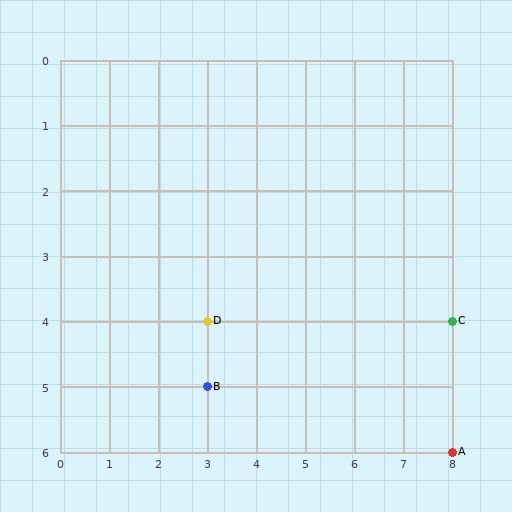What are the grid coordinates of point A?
Point A is at grid coordinates (8, 6).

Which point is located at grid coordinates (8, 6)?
Point A is at (8, 6).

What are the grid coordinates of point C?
Point C is at grid coordinates (8, 4).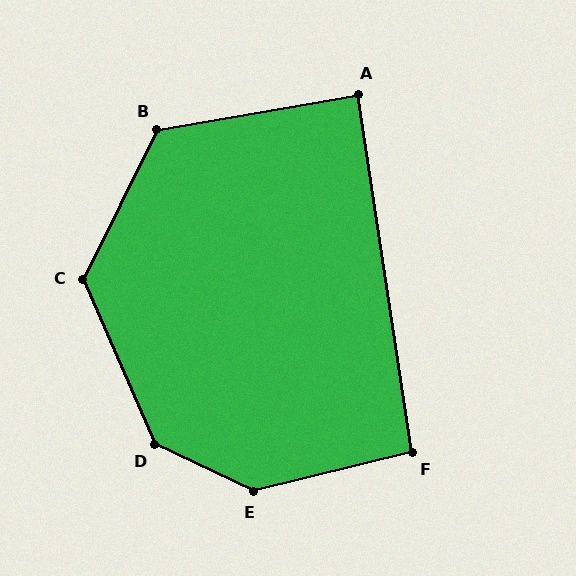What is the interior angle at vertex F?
Approximately 95 degrees (obtuse).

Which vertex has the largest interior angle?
E, at approximately 141 degrees.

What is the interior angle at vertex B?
Approximately 126 degrees (obtuse).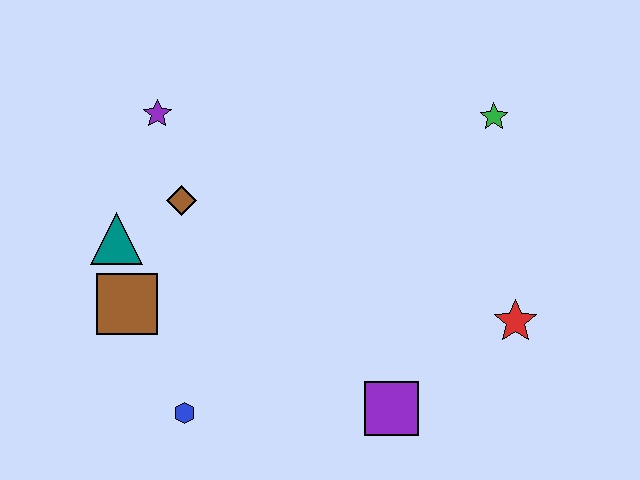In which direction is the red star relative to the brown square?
The red star is to the right of the brown square.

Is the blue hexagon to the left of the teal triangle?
No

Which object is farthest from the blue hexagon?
The green star is farthest from the blue hexagon.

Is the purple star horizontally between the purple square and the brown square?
Yes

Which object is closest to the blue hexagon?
The brown square is closest to the blue hexagon.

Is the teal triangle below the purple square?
No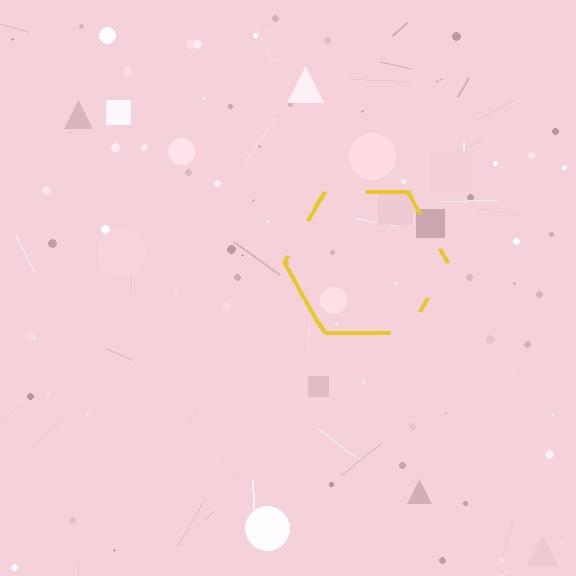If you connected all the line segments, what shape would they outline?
They would outline a hexagon.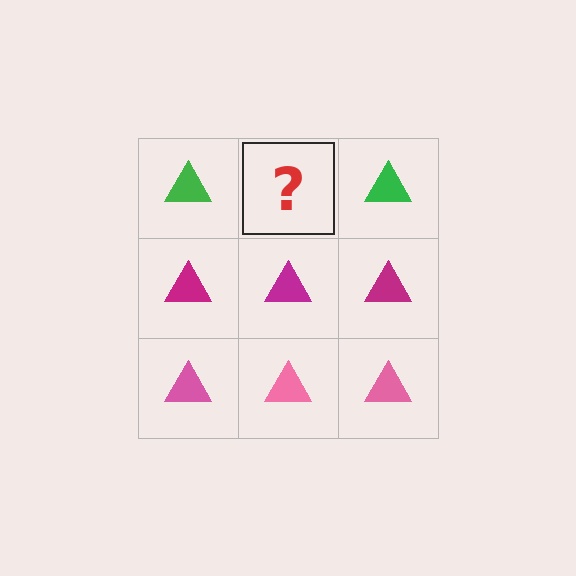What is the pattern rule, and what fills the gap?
The rule is that each row has a consistent color. The gap should be filled with a green triangle.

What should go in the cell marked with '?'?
The missing cell should contain a green triangle.